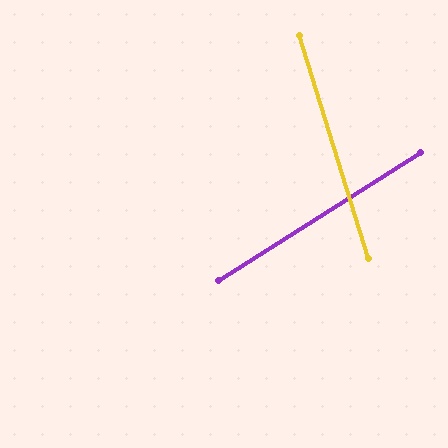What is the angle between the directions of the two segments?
Approximately 75 degrees.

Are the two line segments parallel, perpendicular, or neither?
Neither parallel nor perpendicular — they differ by about 75°.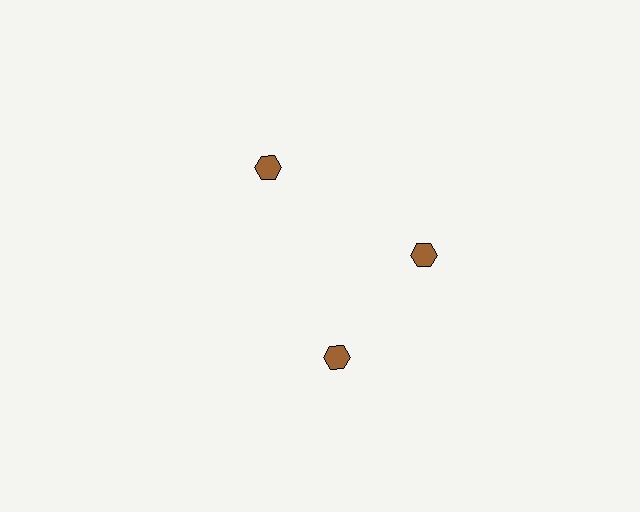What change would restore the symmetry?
The symmetry would be restored by rotating it back into even spacing with its neighbors so that all 3 hexagons sit at equal angles and equal distance from the center.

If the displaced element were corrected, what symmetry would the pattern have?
It would have 3-fold rotational symmetry — the pattern would map onto itself every 120 degrees.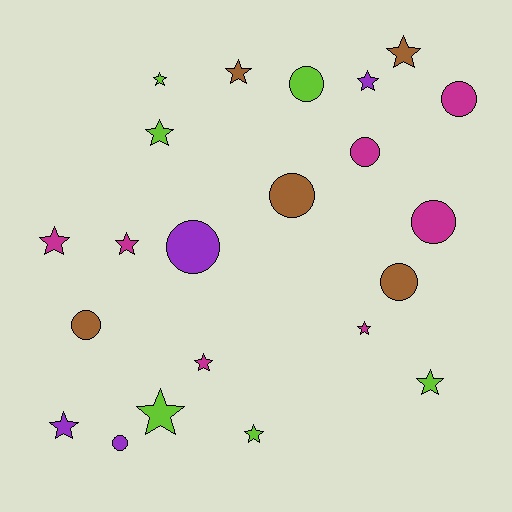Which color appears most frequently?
Magenta, with 7 objects.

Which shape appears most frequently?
Star, with 13 objects.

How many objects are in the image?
There are 22 objects.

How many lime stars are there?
There are 5 lime stars.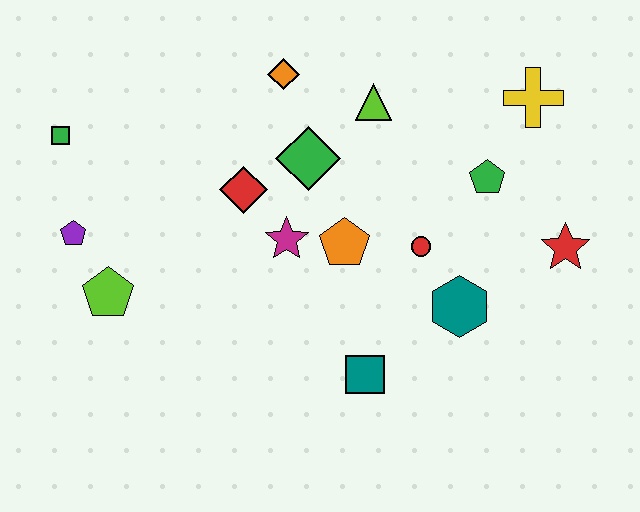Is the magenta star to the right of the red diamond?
Yes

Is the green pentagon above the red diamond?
Yes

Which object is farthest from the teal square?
The green square is farthest from the teal square.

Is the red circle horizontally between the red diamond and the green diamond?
No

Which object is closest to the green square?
The purple pentagon is closest to the green square.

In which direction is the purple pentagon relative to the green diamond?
The purple pentagon is to the left of the green diamond.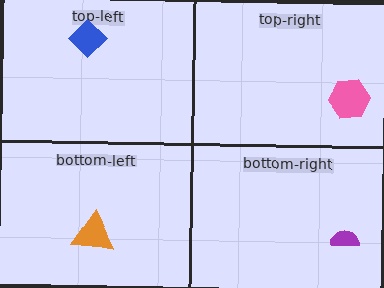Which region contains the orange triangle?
The bottom-left region.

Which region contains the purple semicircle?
The bottom-right region.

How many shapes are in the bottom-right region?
1.